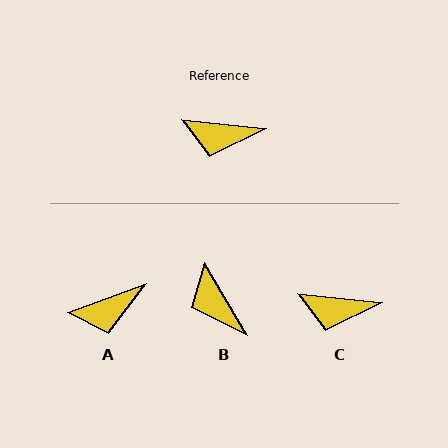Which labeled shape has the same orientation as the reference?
C.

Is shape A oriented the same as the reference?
No, it is off by about 26 degrees.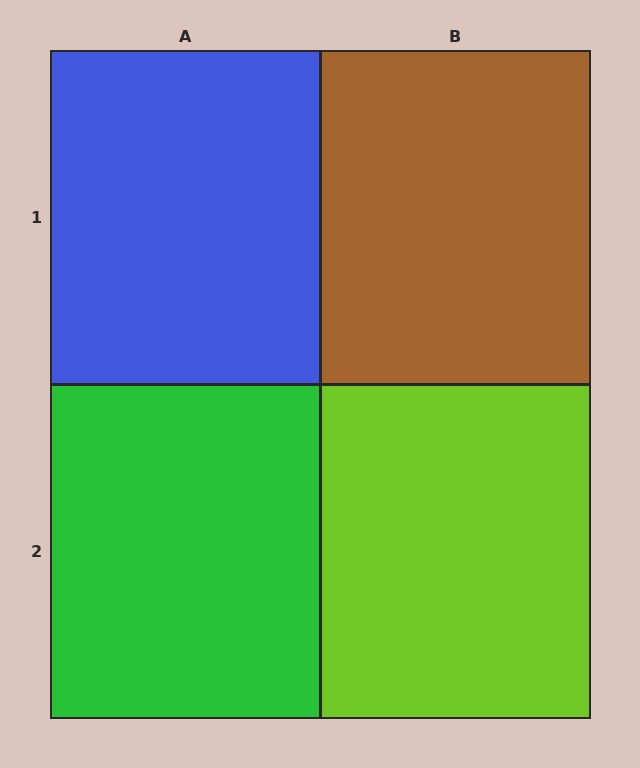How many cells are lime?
1 cell is lime.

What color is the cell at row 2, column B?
Lime.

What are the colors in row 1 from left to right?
Blue, brown.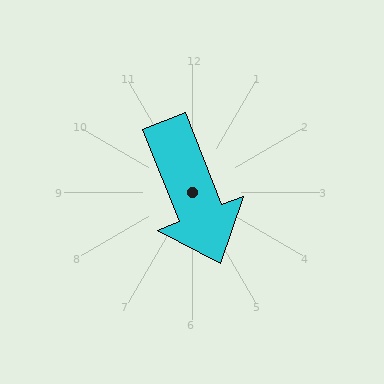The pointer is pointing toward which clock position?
Roughly 5 o'clock.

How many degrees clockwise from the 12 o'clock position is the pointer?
Approximately 158 degrees.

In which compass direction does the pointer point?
South.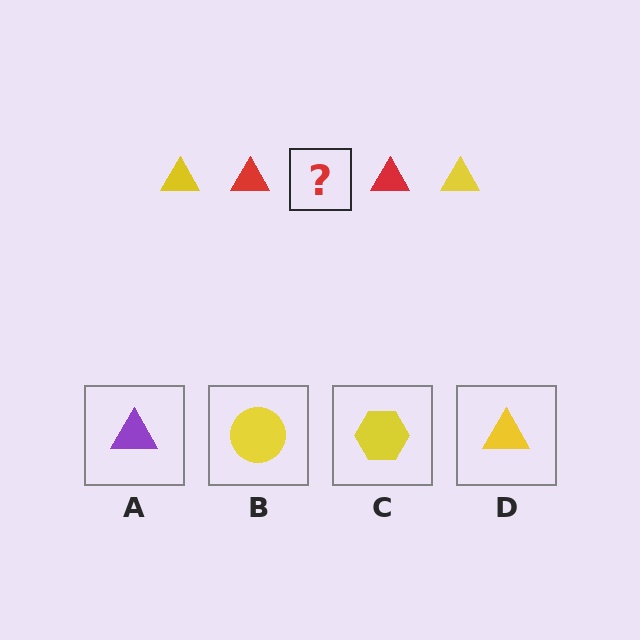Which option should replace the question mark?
Option D.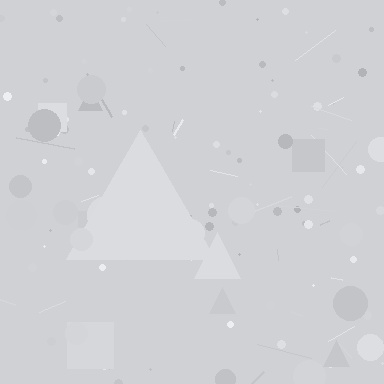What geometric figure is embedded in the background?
A triangle is embedded in the background.